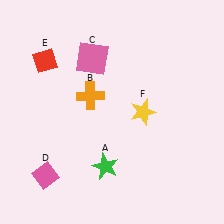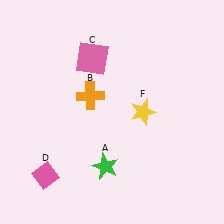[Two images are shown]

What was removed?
The red diamond (E) was removed in Image 2.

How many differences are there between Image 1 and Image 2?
There is 1 difference between the two images.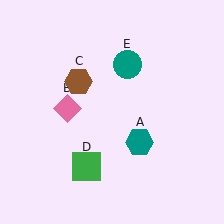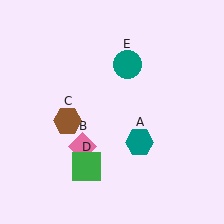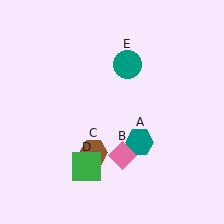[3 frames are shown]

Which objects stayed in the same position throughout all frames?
Teal hexagon (object A) and green square (object D) and teal circle (object E) remained stationary.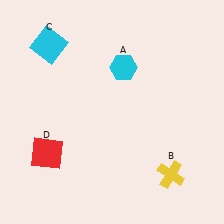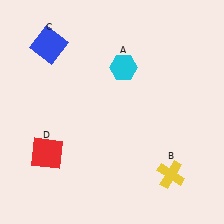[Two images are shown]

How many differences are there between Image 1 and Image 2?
There is 1 difference between the two images.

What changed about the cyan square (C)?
In Image 1, C is cyan. In Image 2, it changed to blue.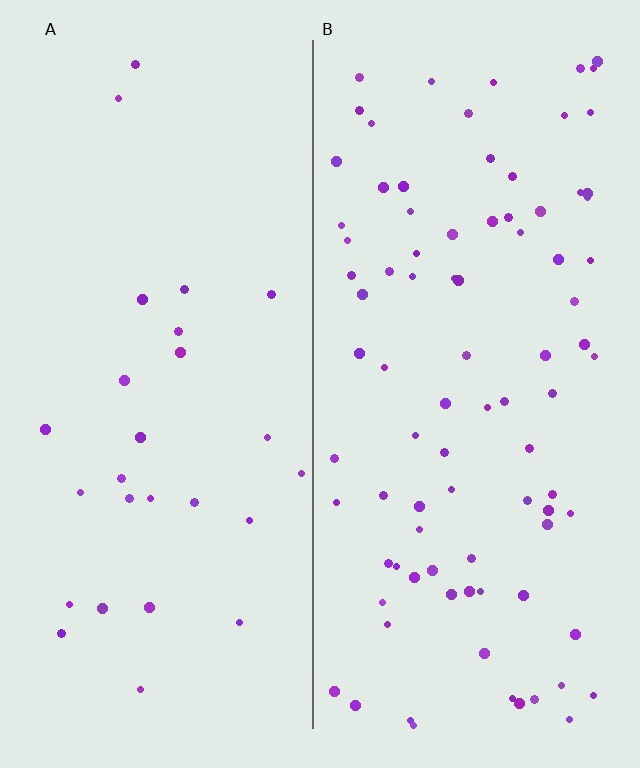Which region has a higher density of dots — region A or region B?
B (the right).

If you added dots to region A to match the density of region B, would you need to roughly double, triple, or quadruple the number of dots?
Approximately triple.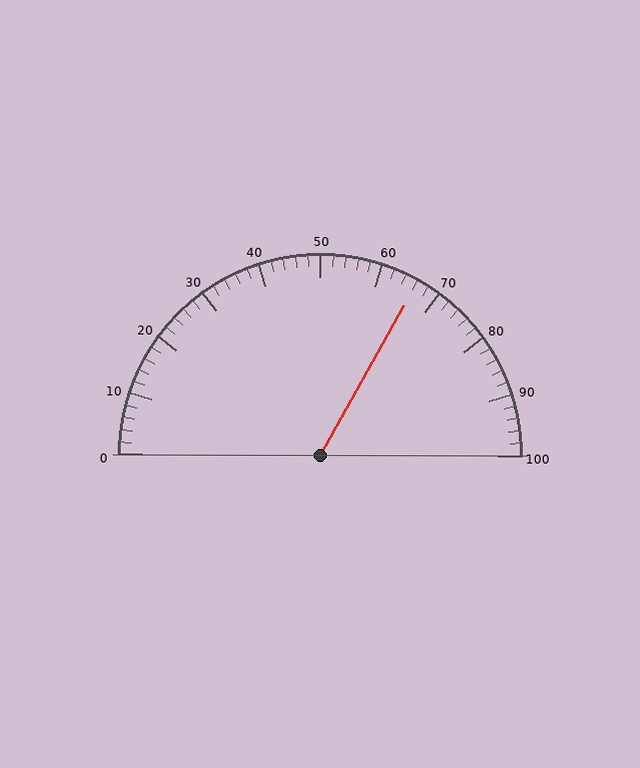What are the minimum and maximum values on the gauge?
The gauge ranges from 0 to 100.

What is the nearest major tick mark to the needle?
The nearest major tick mark is 70.